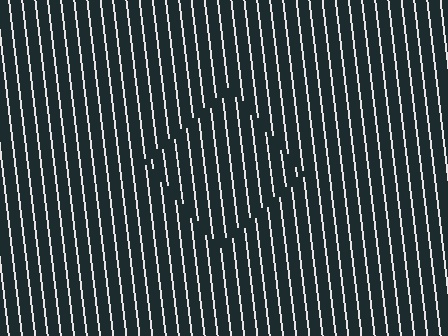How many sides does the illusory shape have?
4 sides — the line-ends trace a square.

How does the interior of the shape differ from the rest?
The interior of the shape contains the same grating, shifted by half a period — the contour is defined by the phase discontinuity where line-ends from the inner and outer gratings abut.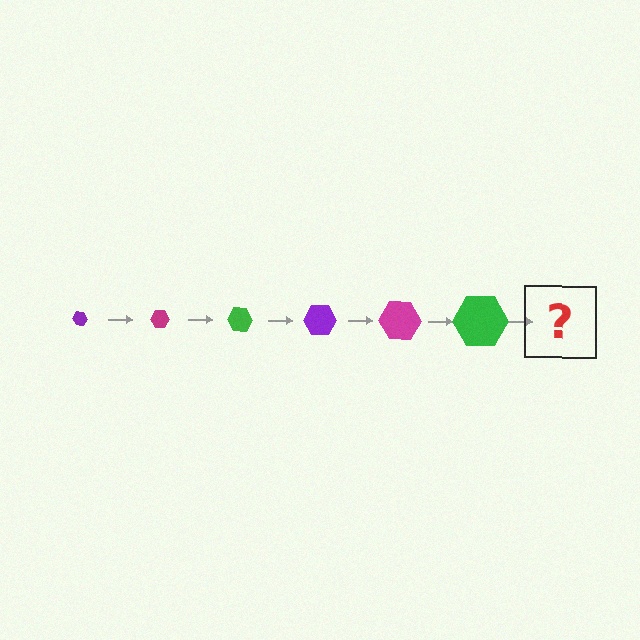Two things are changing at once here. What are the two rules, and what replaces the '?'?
The two rules are that the hexagon grows larger each step and the color cycles through purple, magenta, and green. The '?' should be a purple hexagon, larger than the previous one.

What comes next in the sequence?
The next element should be a purple hexagon, larger than the previous one.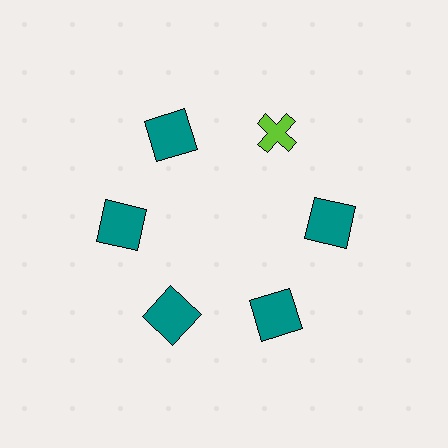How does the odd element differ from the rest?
It differs in both color (lime instead of teal) and shape (cross instead of square).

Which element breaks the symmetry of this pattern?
The lime cross at roughly the 1 o'clock position breaks the symmetry. All other shapes are teal squares.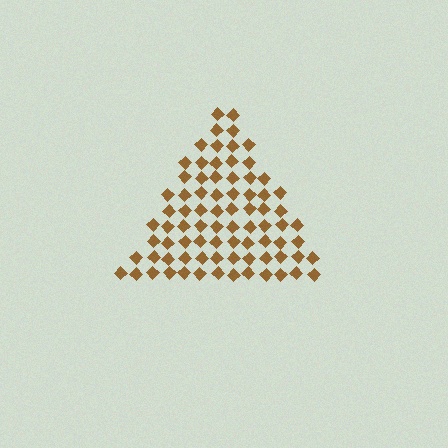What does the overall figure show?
The overall figure shows a triangle.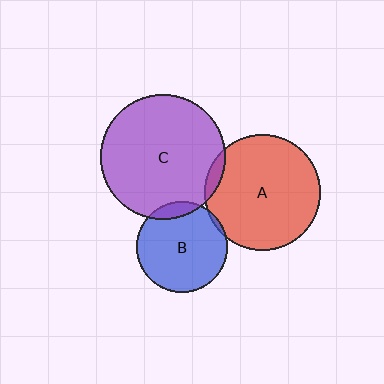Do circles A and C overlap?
Yes.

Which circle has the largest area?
Circle C (purple).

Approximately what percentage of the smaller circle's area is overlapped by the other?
Approximately 5%.